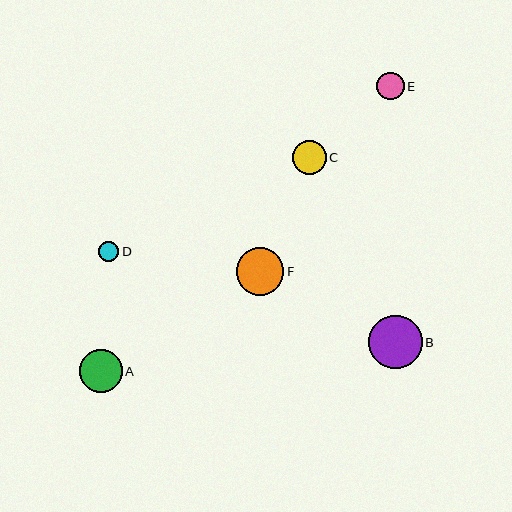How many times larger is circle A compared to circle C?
Circle A is approximately 1.3 times the size of circle C.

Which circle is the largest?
Circle B is the largest with a size of approximately 53 pixels.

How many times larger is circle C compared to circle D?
Circle C is approximately 1.7 times the size of circle D.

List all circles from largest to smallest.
From largest to smallest: B, F, A, C, E, D.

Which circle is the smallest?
Circle D is the smallest with a size of approximately 20 pixels.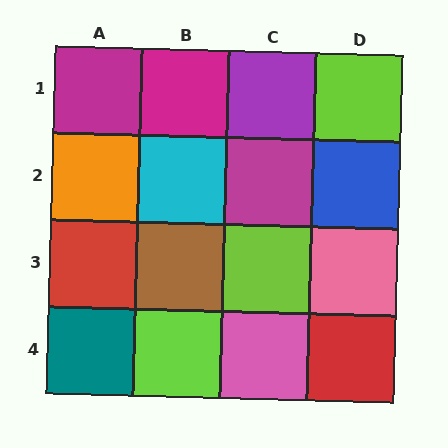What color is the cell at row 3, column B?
Brown.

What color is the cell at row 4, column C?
Pink.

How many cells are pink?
2 cells are pink.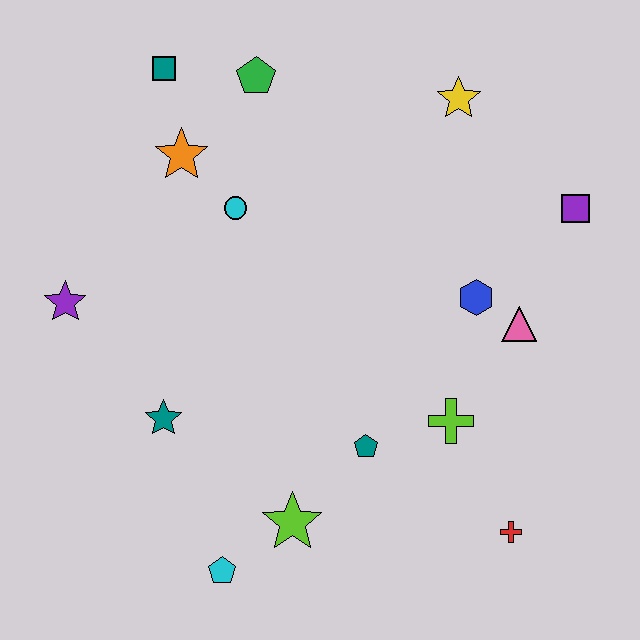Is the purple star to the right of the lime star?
No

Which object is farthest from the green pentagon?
The red cross is farthest from the green pentagon.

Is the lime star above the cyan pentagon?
Yes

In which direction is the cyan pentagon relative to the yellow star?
The cyan pentagon is below the yellow star.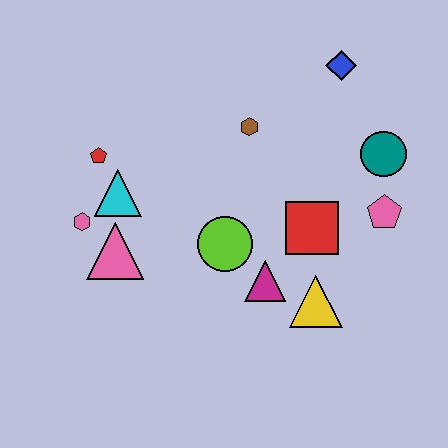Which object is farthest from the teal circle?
The pink hexagon is farthest from the teal circle.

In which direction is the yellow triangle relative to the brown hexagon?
The yellow triangle is below the brown hexagon.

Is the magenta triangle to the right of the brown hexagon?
Yes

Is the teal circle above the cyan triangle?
Yes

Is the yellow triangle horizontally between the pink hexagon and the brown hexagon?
No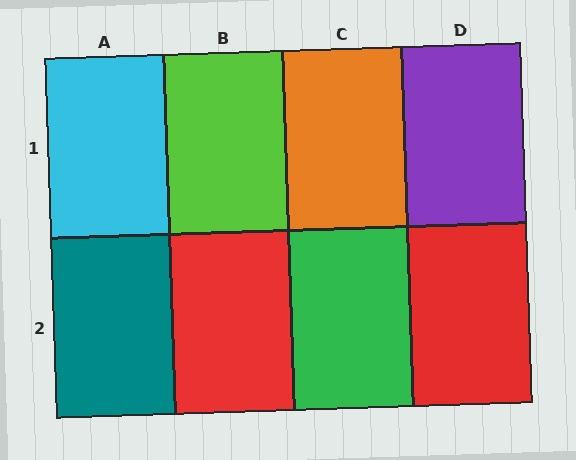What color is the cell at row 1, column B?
Lime.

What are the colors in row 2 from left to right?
Teal, red, green, red.